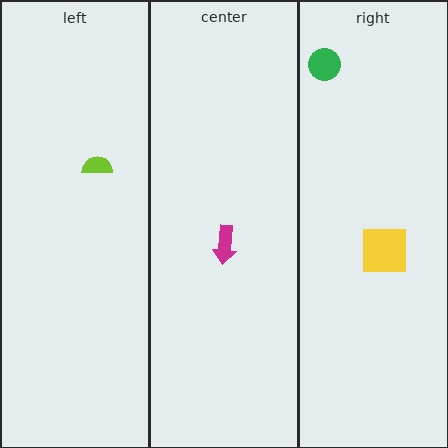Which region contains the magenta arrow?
The center region.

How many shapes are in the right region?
2.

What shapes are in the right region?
The green circle, the yellow square.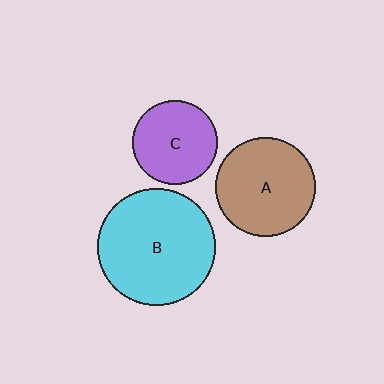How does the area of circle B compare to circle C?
Approximately 2.0 times.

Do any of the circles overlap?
No, none of the circles overlap.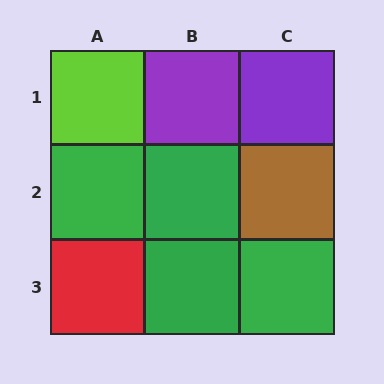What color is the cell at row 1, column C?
Purple.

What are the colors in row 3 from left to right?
Red, green, green.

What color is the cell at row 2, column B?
Green.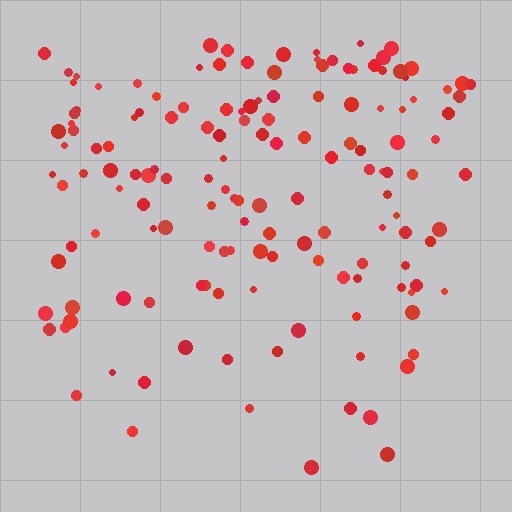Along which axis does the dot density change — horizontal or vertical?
Vertical.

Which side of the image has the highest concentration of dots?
The top.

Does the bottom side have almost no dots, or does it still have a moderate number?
Still a moderate number, just noticeably fewer than the top.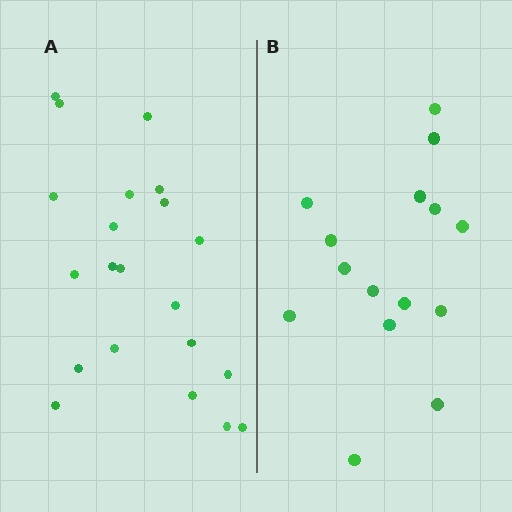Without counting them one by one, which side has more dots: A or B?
Region A (the left region) has more dots.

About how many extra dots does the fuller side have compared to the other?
Region A has about 6 more dots than region B.